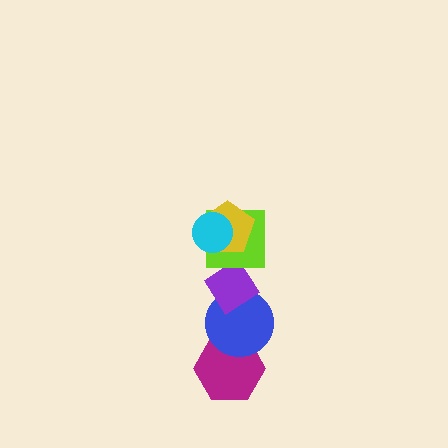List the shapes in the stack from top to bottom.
From top to bottom: the cyan circle, the yellow pentagon, the lime square, the purple diamond, the blue circle, the magenta hexagon.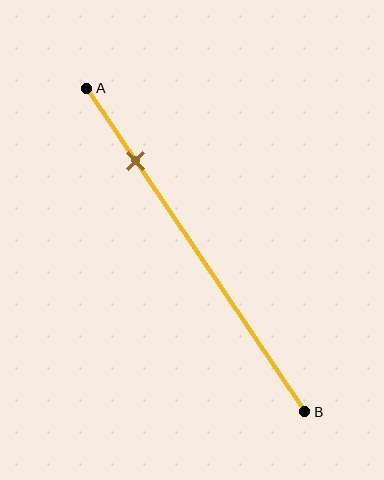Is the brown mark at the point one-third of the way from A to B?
No, the mark is at about 20% from A, not at the 33% one-third point.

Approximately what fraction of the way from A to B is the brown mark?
The brown mark is approximately 20% of the way from A to B.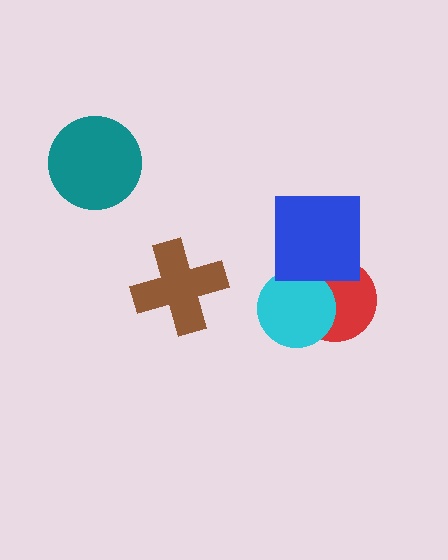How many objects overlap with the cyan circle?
2 objects overlap with the cyan circle.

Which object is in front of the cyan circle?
The blue square is in front of the cyan circle.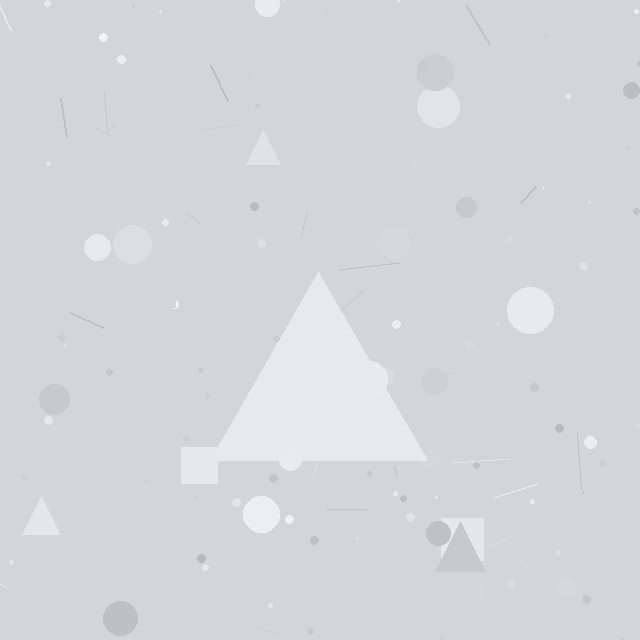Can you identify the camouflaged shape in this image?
The camouflaged shape is a triangle.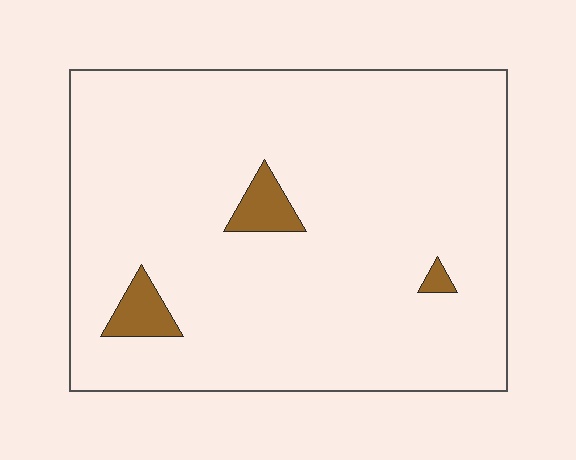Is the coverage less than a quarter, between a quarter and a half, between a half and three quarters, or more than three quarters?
Less than a quarter.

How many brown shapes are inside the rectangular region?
3.